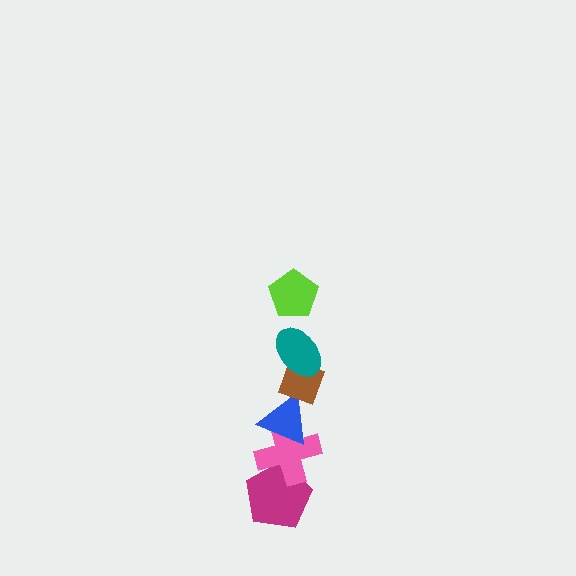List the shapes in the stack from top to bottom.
From top to bottom: the lime pentagon, the teal ellipse, the brown diamond, the blue triangle, the pink cross, the magenta pentagon.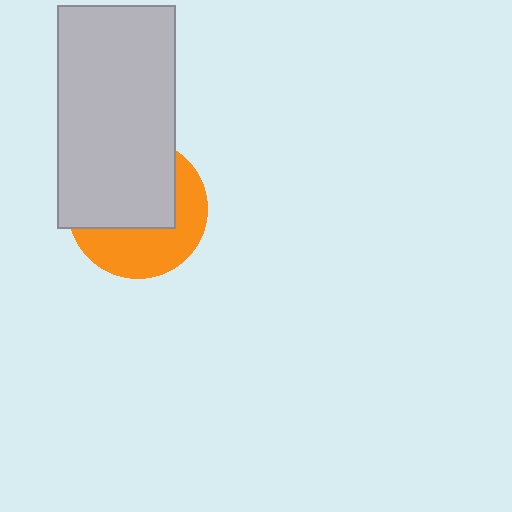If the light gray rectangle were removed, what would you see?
You would see the complete orange circle.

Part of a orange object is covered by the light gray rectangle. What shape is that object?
It is a circle.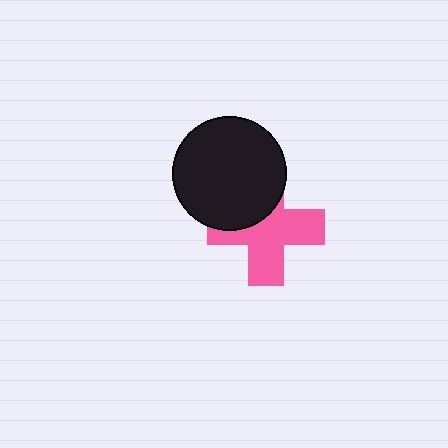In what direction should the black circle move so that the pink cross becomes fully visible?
The black circle should move up. That is the shortest direction to clear the overlap and leave the pink cross fully visible.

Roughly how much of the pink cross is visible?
About half of it is visible (roughly 64%).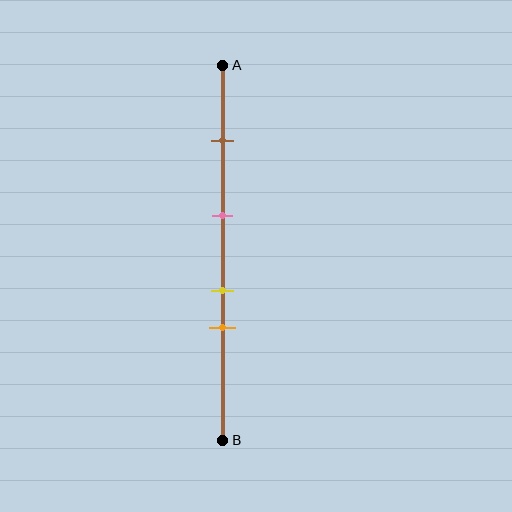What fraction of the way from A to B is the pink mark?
The pink mark is approximately 40% (0.4) of the way from A to B.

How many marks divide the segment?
There are 4 marks dividing the segment.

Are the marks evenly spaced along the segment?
No, the marks are not evenly spaced.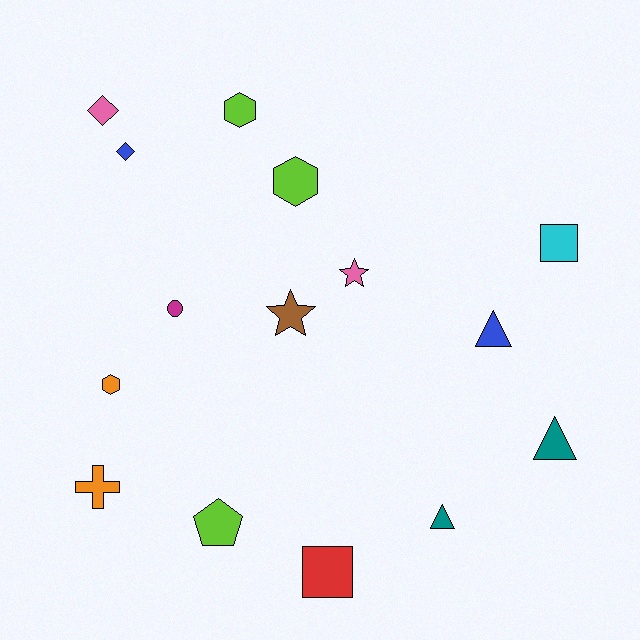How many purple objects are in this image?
There are no purple objects.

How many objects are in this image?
There are 15 objects.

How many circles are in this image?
There is 1 circle.